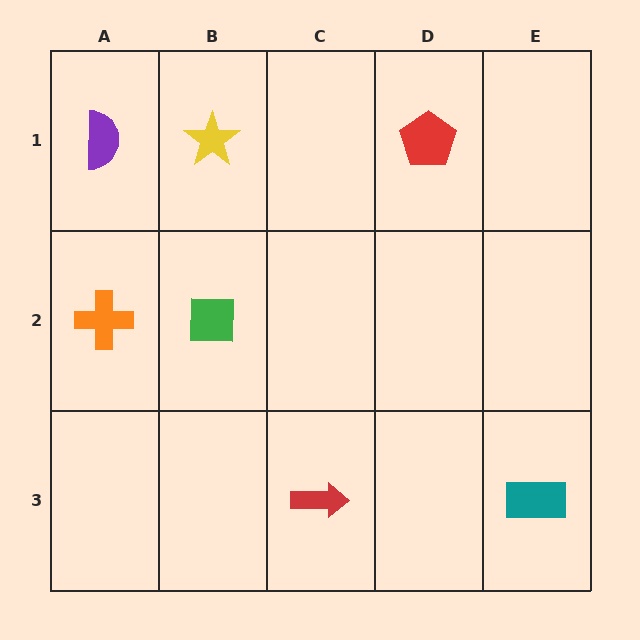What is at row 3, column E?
A teal rectangle.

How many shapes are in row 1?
3 shapes.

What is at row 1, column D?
A red pentagon.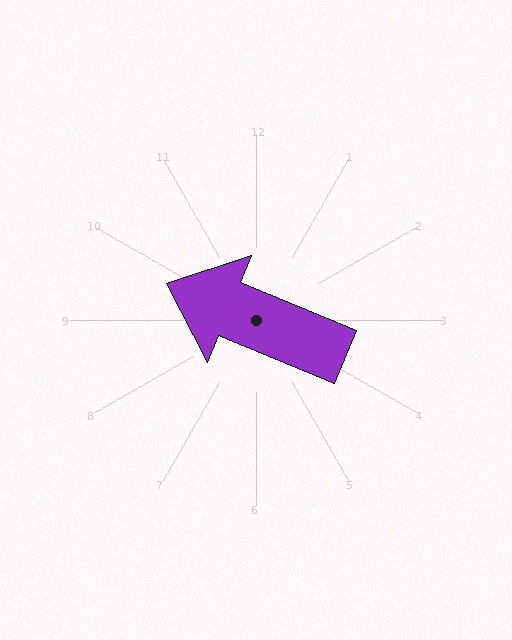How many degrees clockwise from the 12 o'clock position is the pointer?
Approximately 292 degrees.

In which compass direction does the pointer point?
West.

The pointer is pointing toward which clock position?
Roughly 10 o'clock.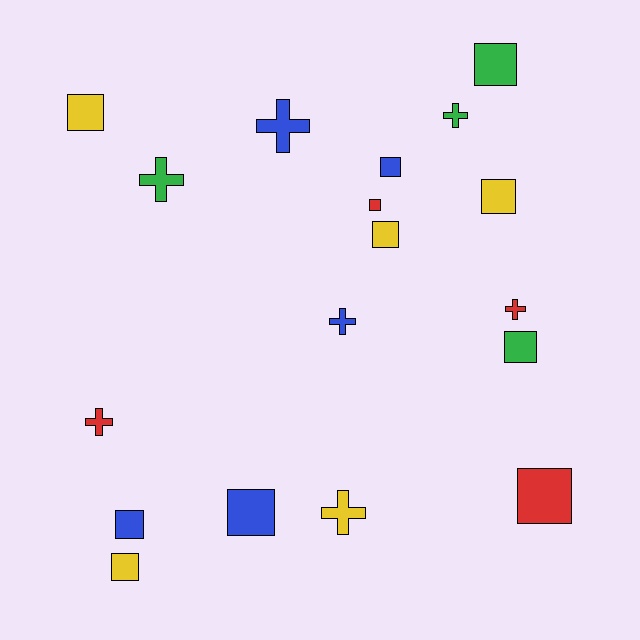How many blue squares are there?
There are 3 blue squares.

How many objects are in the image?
There are 18 objects.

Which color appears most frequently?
Blue, with 5 objects.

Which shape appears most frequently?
Square, with 11 objects.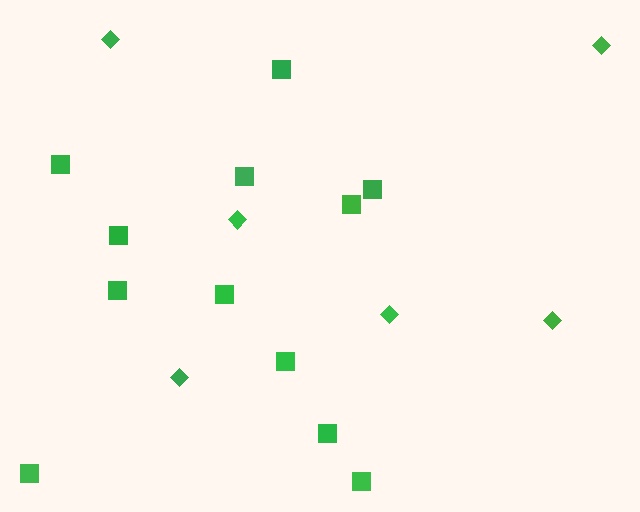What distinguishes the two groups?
There are 2 groups: one group of diamonds (6) and one group of squares (12).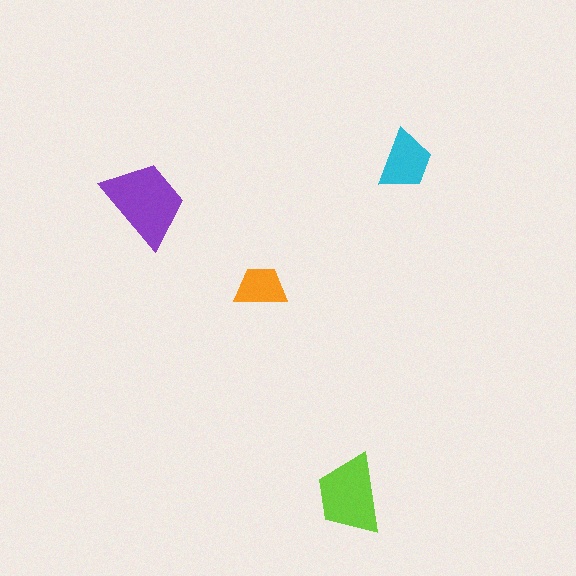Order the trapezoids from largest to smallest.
the purple one, the lime one, the cyan one, the orange one.